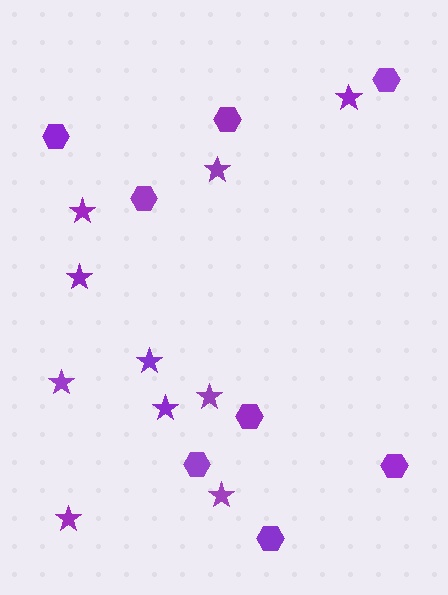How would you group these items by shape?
There are 2 groups: one group of hexagons (8) and one group of stars (10).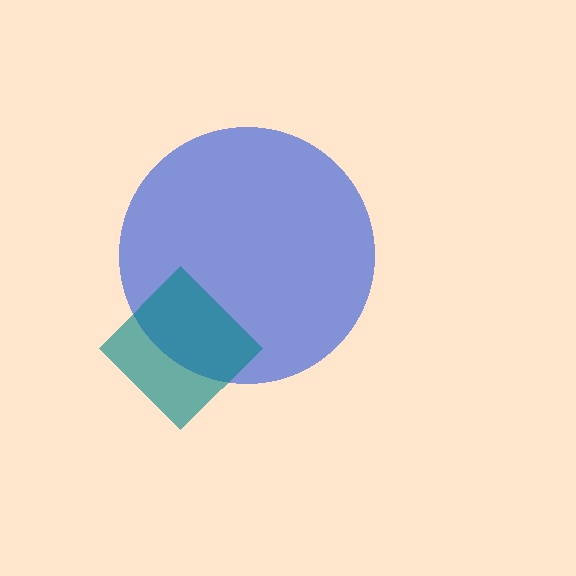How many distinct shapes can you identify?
There are 2 distinct shapes: a blue circle, a teal diamond.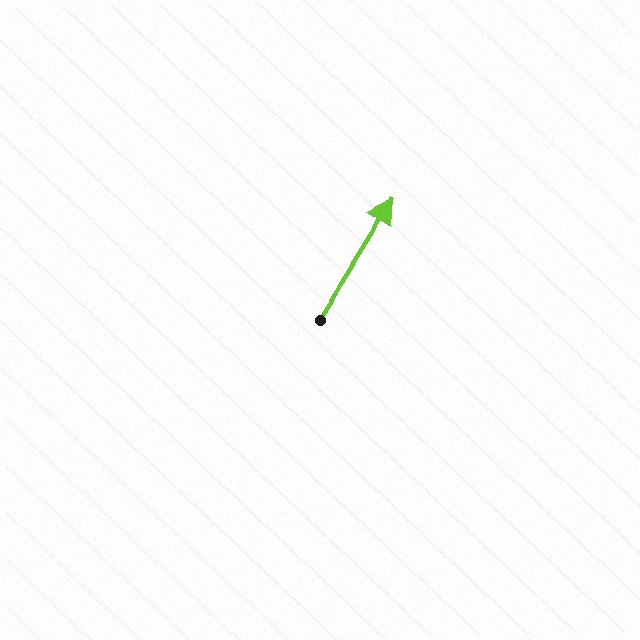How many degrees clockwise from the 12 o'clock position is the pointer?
Approximately 32 degrees.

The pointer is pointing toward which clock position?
Roughly 1 o'clock.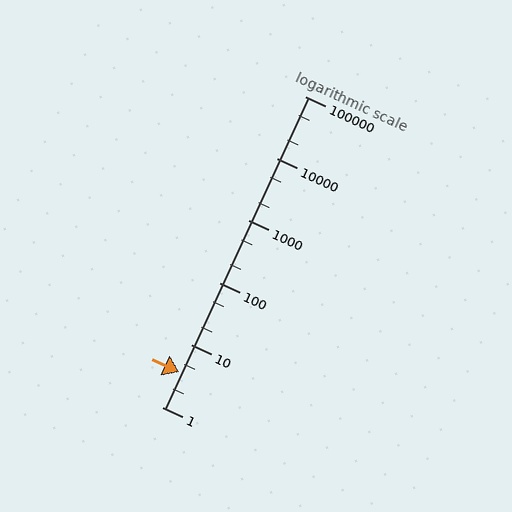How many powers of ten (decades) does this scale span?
The scale spans 5 decades, from 1 to 100000.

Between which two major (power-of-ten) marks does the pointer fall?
The pointer is between 1 and 10.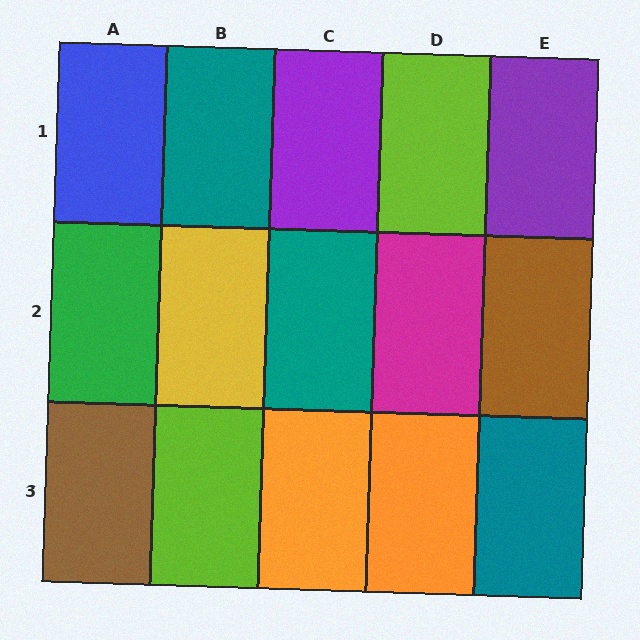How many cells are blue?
1 cell is blue.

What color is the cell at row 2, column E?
Brown.